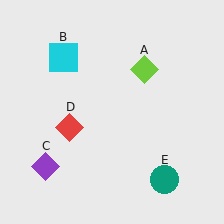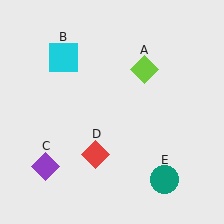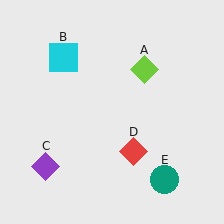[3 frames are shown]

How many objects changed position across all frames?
1 object changed position: red diamond (object D).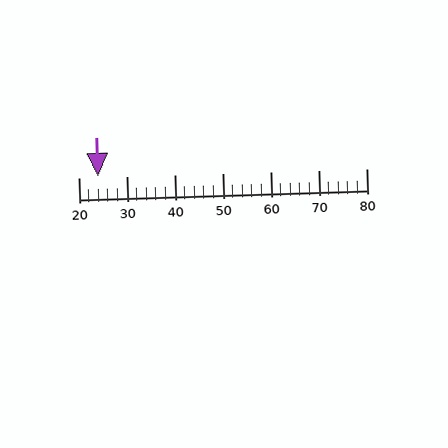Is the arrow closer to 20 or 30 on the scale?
The arrow is closer to 20.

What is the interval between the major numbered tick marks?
The major tick marks are spaced 10 units apart.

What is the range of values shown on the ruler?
The ruler shows values from 20 to 80.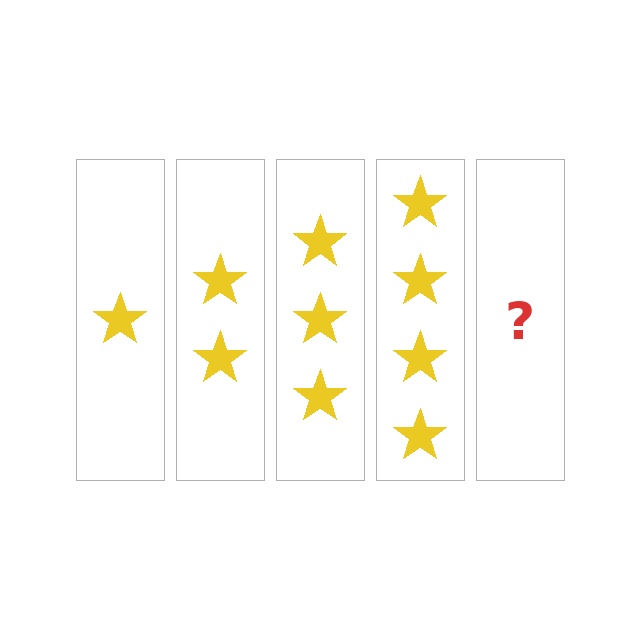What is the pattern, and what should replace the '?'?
The pattern is that each step adds one more star. The '?' should be 5 stars.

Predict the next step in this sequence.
The next step is 5 stars.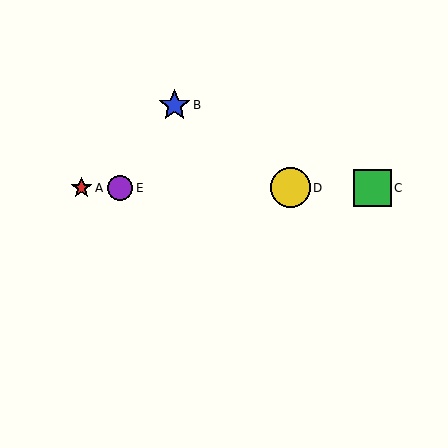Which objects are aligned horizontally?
Objects A, C, D, E are aligned horizontally.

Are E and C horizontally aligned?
Yes, both are at y≈188.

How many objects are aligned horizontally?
4 objects (A, C, D, E) are aligned horizontally.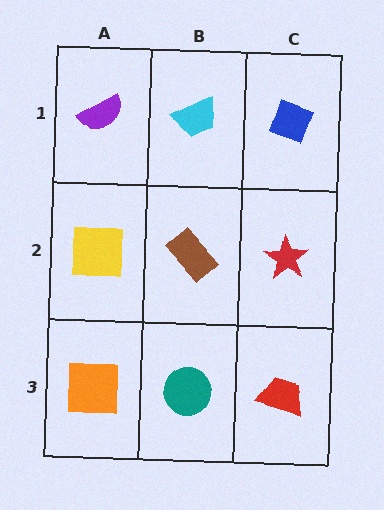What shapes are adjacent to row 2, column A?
A purple semicircle (row 1, column A), an orange square (row 3, column A), a brown rectangle (row 2, column B).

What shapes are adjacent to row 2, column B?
A cyan trapezoid (row 1, column B), a teal circle (row 3, column B), a yellow square (row 2, column A), a red star (row 2, column C).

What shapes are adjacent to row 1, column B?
A brown rectangle (row 2, column B), a purple semicircle (row 1, column A), a blue diamond (row 1, column C).